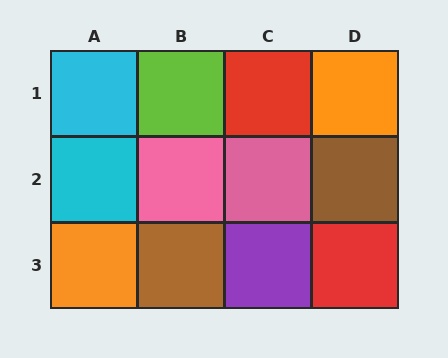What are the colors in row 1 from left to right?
Cyan, lime, red, orange.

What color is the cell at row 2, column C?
Pink.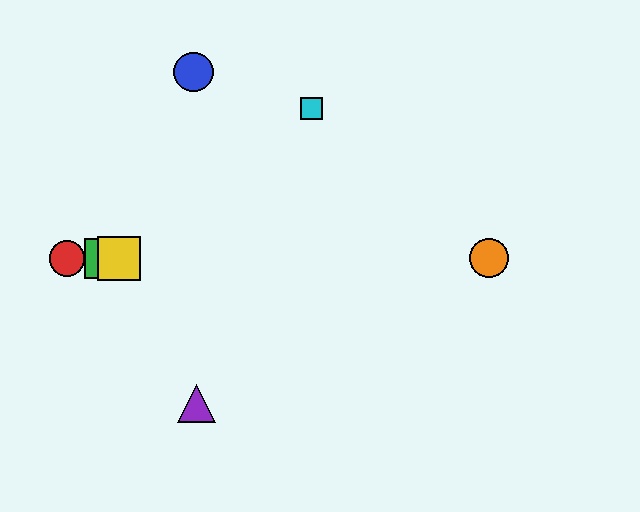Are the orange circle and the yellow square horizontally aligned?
Yes, both are at y≈258.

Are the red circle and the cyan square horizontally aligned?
No, the red circle is at y≈258 and the cyan square is at y≈108.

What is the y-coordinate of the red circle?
The red circle is at y≈258.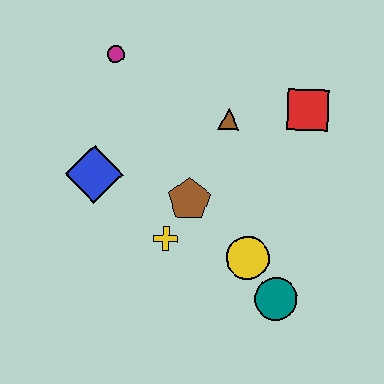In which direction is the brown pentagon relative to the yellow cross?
The brown pentagon is above the yellow cross.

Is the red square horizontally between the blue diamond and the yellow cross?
No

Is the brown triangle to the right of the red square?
No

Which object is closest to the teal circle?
The yellow circle is closest to the teal circle.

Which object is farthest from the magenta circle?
The teal circle is farthest from the magenta circle.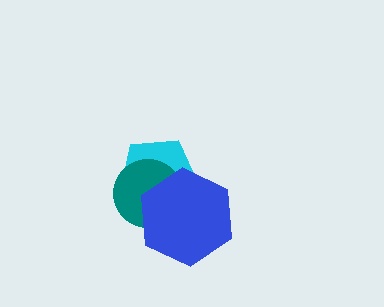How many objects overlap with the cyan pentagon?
2 objects overlap with the cyan pentagon.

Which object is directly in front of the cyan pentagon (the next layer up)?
The teal circle is directly in front of the cyan pentagon.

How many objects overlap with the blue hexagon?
2 objects overlap with the blue hexagon.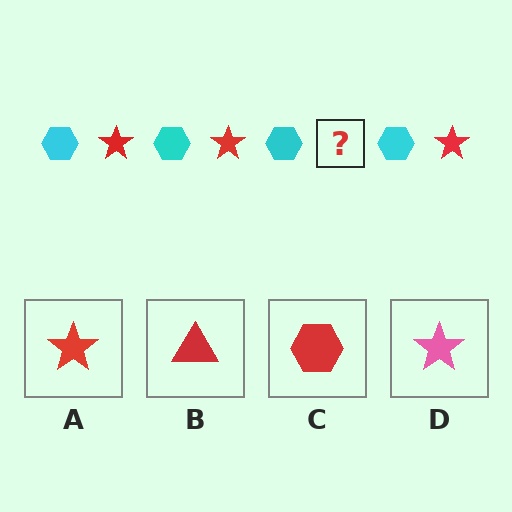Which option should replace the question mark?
Option A.